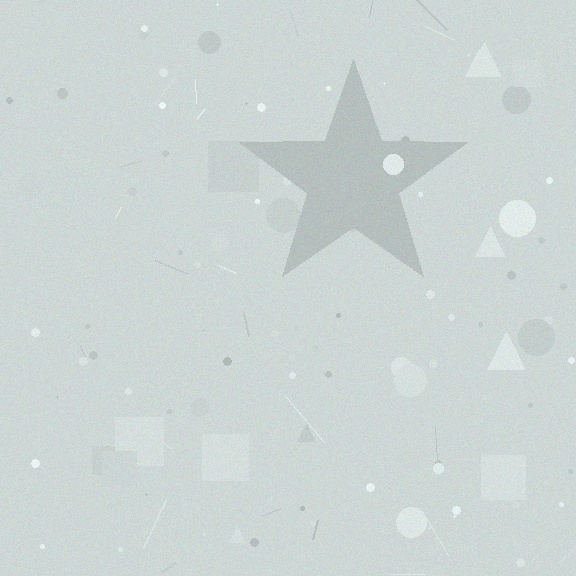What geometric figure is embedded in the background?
A star is embedded in the background.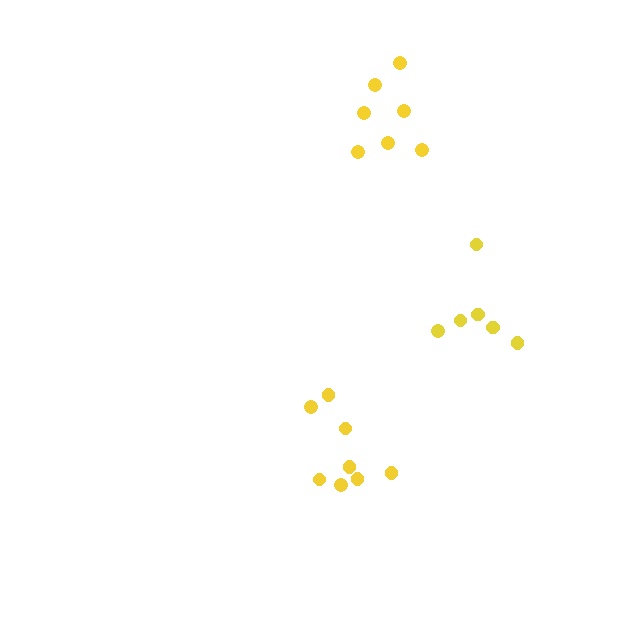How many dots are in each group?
Group 1: 8 dots, Group 2: 7 dots, Group 3: 6 dots (21 total).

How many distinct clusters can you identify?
There are 3 distinct clusters.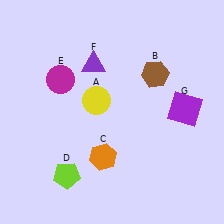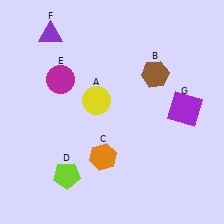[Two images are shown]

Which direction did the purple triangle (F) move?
The purple triangle (F) moved left.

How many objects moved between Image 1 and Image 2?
1 object moved between the two images.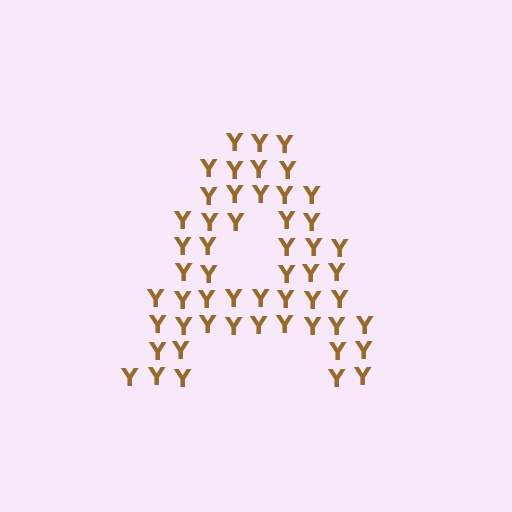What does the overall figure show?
The overall figure shows the letter A.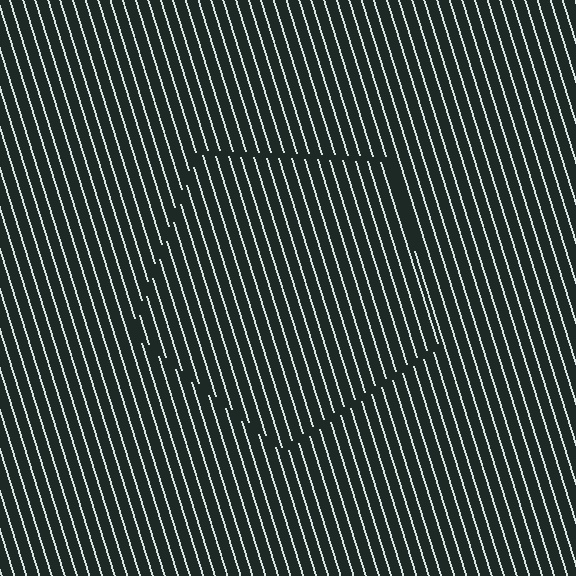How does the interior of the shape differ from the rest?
The interior of the shape contains the same grating, shifted by half a period — the contour is defined by the phase discontinuity where line-ends from the inner and outer gratings abut.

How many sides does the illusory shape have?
5 sides — the line-ends trace a pentagon.